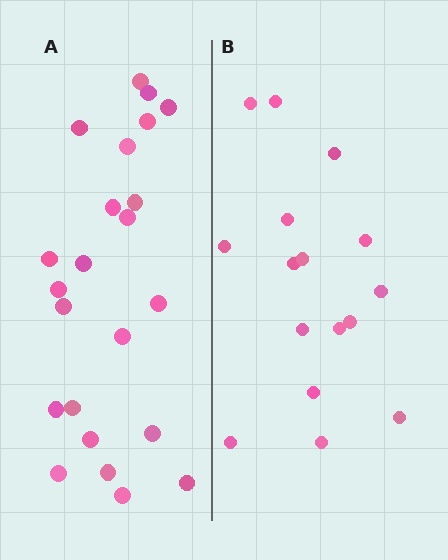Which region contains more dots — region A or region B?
Region A (the left region) has more dots.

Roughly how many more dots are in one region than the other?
Region A has roughly 8 or so more dots than region B.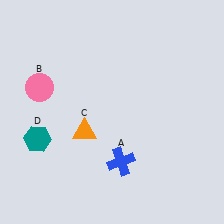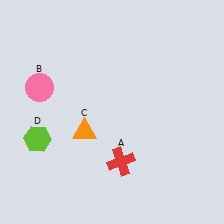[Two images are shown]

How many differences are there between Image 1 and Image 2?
There are 2 differences between the two images.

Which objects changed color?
A changed from blue to red. D changed from teal to lime.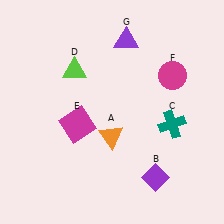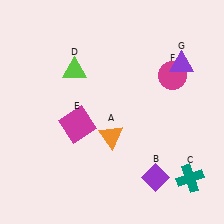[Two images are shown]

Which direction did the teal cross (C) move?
The teal cross (C) moved down.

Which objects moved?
The objects that moved are: the teal cross (C), the purple triangle (G).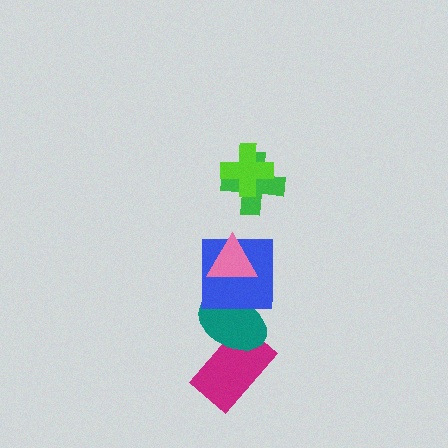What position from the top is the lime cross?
The lime cross is 1st from the top.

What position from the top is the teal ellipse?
The teal ellipse is 5th from the top.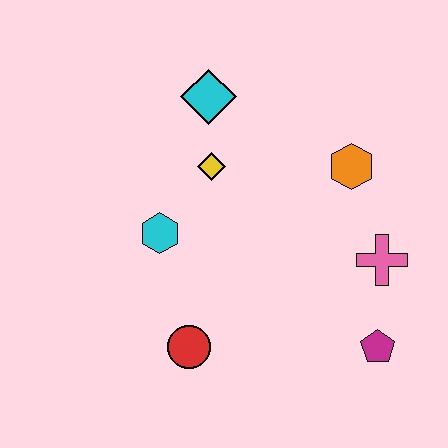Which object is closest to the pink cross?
The magenta pentagon is closest to the pink cross.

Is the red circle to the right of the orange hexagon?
No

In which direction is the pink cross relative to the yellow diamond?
The pink cross is to the right of the yellow diamond.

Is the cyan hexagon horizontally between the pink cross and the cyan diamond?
No